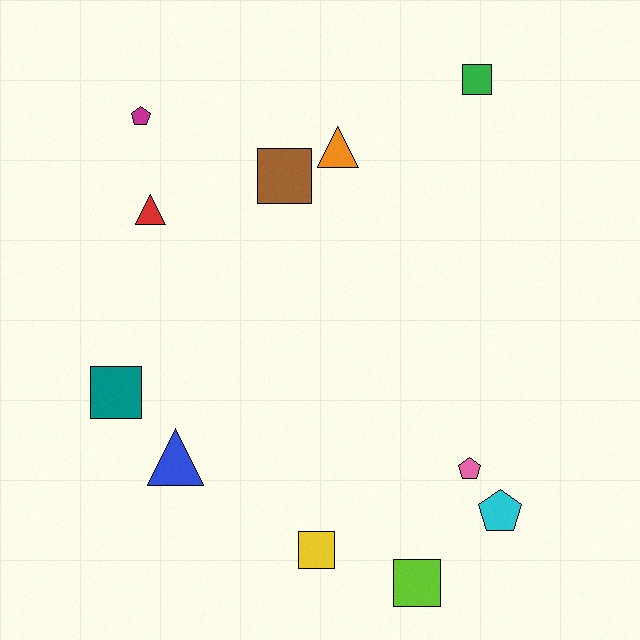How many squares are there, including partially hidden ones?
There are 5 squares.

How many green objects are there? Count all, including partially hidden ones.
There is 1 green object.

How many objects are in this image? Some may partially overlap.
There are 11 objects.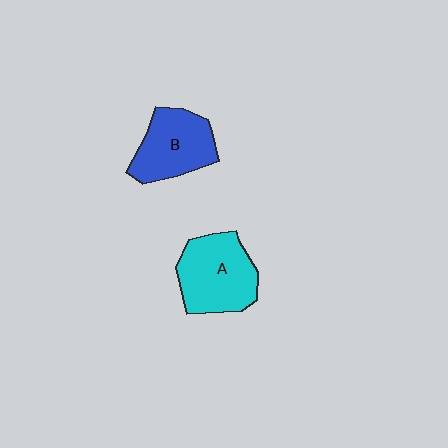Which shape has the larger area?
Shape A (cyan).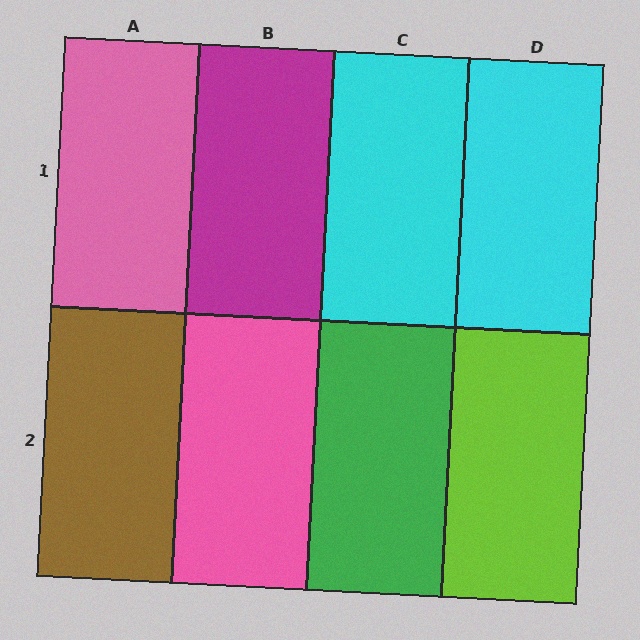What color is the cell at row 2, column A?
Brown.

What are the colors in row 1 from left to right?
Pink, magenta, cyan, cyan.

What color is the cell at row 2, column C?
Green.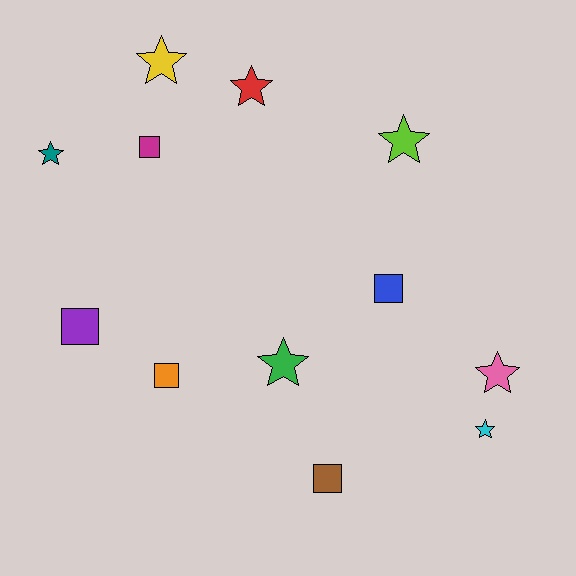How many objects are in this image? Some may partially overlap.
There are 12 objects.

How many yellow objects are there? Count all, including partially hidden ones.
There is 1 yellow object.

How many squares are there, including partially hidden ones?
There are 5 squares.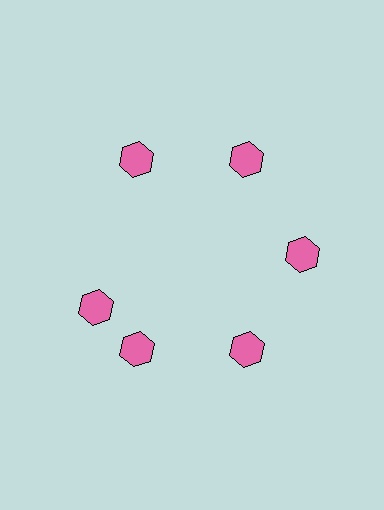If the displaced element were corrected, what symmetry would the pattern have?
It would have 6-fold rotational symmetry — the pattern would map onto itself every 60 degrees.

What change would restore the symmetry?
The symmetry would be restored by rotating it back into even spacing with its neighbors so that all 6 hexagons sit at equal angles and equal distance from the center.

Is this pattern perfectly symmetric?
No. The 6 pink hexagons are arranged in a ring, but one element near the 9 o'clock position is rotated out of alignment along the ring, breaking the 6-fold rotational symmetry.